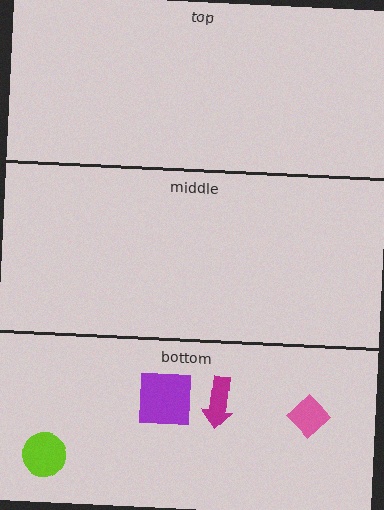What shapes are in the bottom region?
The purple square, the lime circle, the pink diamond, the magenta arrow.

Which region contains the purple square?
The bottom region.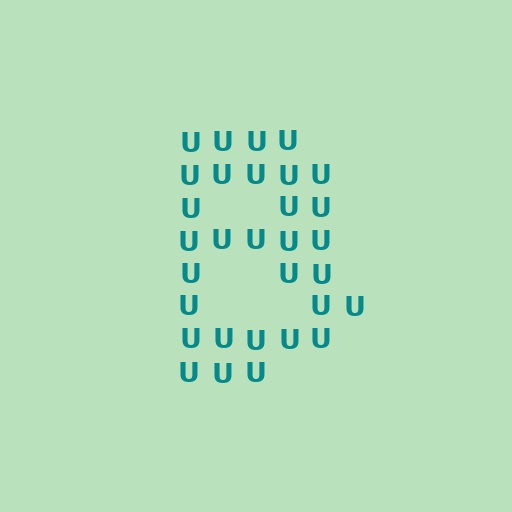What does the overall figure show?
The overall figure shows the letter B.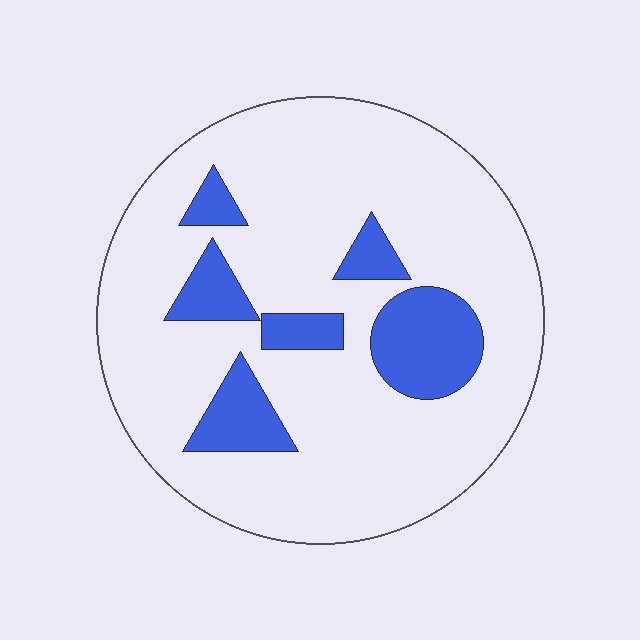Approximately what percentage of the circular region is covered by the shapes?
Approximately 20%.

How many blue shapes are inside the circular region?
6.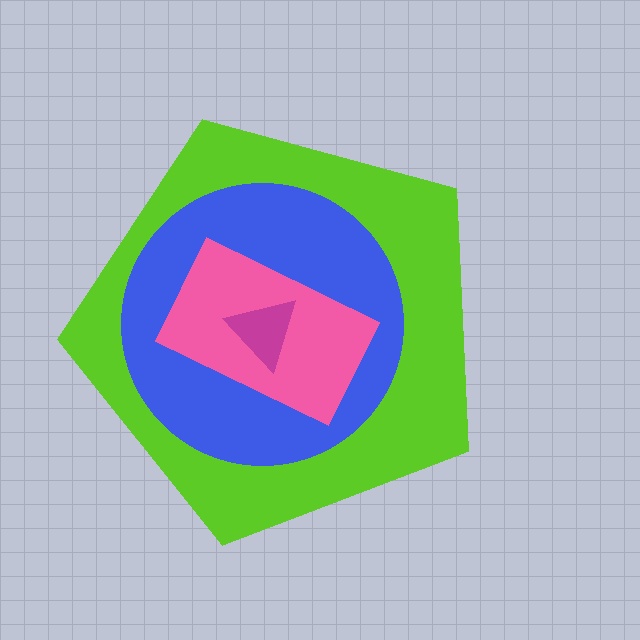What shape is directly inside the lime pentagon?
The blue circle.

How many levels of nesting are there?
4.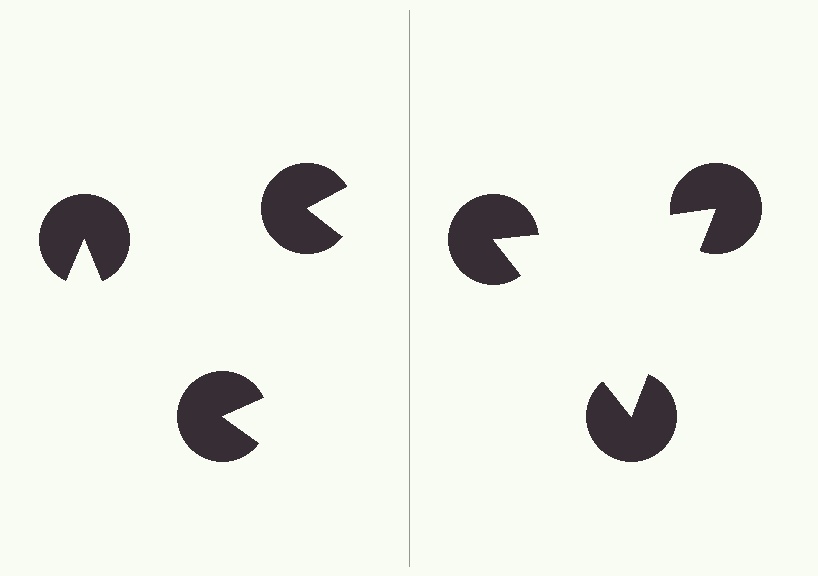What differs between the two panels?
The pac-man discs are positioned identically on both sides; only the wedge orientations differ. On the right they align to a triangle; on the left they are misaligned.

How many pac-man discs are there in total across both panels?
6 — 3 on each side.